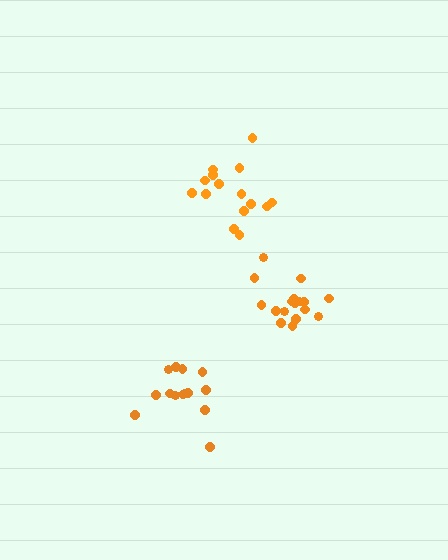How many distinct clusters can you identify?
There are 3 distinct clusters.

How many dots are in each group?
Group 1: 14 dots, Group 2: 15 dots, Group 3: 17 dots (46 total).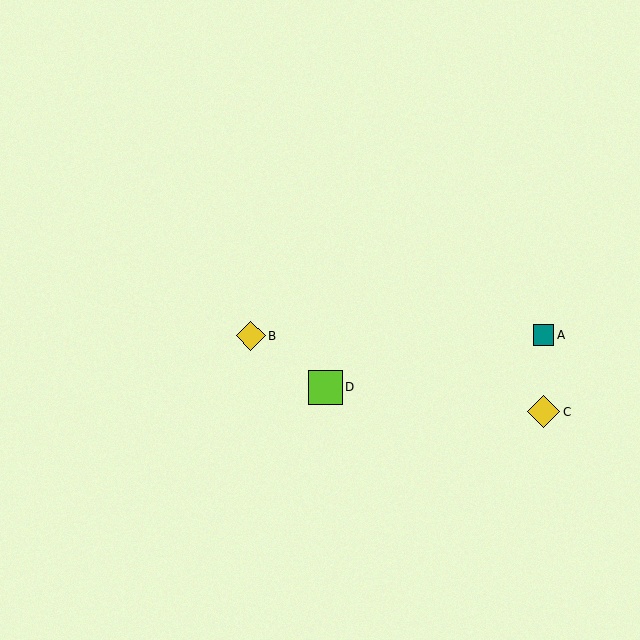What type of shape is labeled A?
Shape A is a teal square.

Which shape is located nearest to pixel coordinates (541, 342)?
The teal square (labeled A) at (544, 335) is nearest to that location.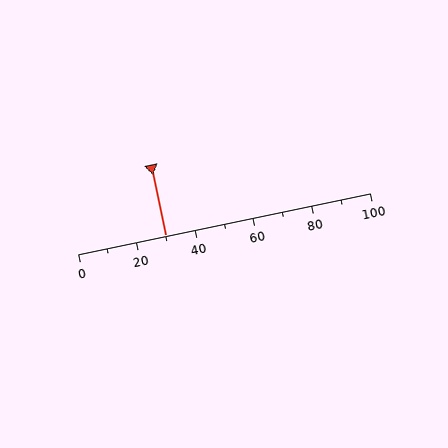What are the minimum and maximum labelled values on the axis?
The axis runs from 0 to 100.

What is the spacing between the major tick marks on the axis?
The major ticks are spaced 20 apart.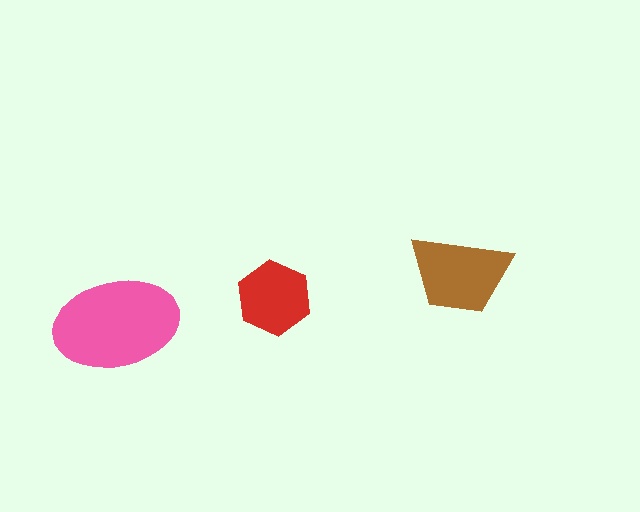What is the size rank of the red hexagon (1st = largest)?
3rd.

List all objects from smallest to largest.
The red hexagon, the brown trapezoid, the pink ellipse.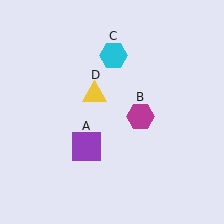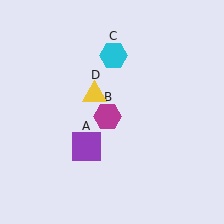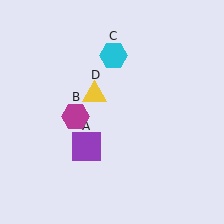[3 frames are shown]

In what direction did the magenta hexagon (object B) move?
The magenta hexagon (object B) moved left.